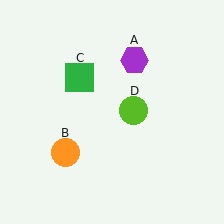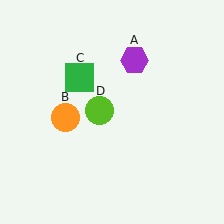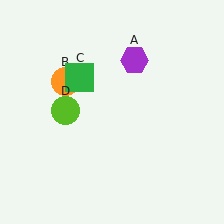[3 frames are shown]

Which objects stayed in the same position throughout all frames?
Purple hexagon (object A) and green square (object C) remained stationary.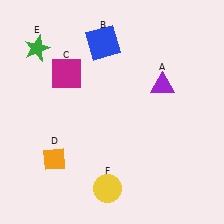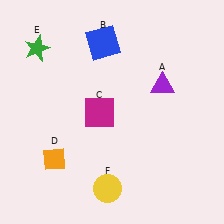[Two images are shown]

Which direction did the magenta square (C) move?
The magenta square (C) moved down.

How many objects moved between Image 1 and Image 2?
1 object moved between the two images.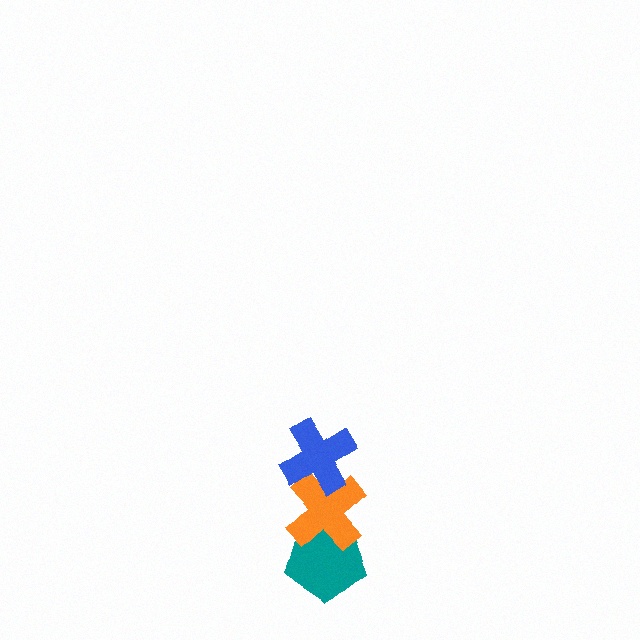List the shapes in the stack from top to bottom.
From top to bottom: the blue cross, the orange cross, the teal pentagon.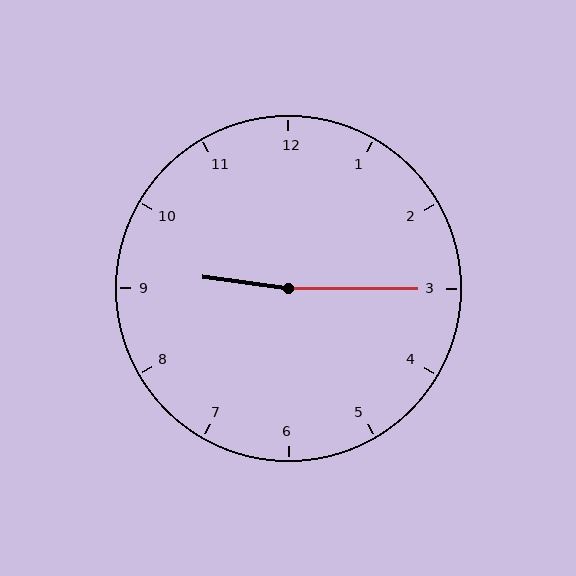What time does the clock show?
9:15.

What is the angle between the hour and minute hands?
Approximately 172 degrees.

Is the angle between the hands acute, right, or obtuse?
It is obtuse.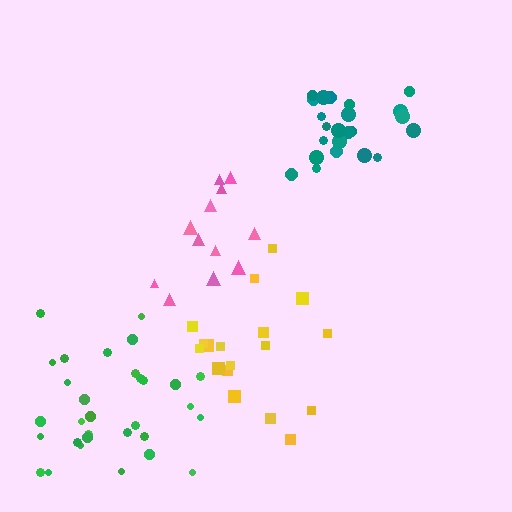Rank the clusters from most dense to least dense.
teal, pink, green, yellow.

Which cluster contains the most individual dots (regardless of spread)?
Green (31).